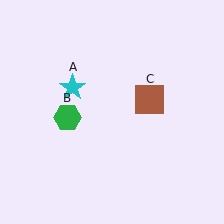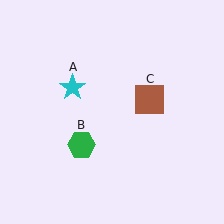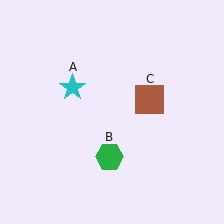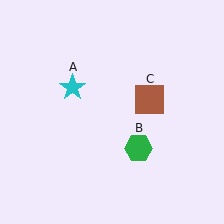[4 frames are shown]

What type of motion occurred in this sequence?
The green hexagon (object B) rotated counterclockwise around the center of the scene.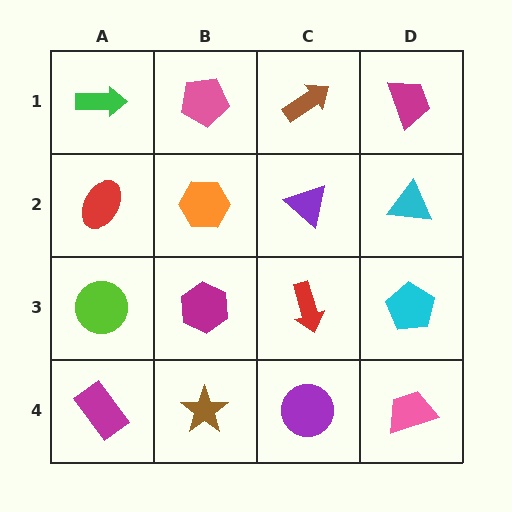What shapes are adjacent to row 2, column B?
A pink pentagon (row 1, column B), a magenta hexagon (row 3, column B), a red ellipse (row 2, column A), a purple triangle (row 2, column C).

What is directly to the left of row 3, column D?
A red arrow.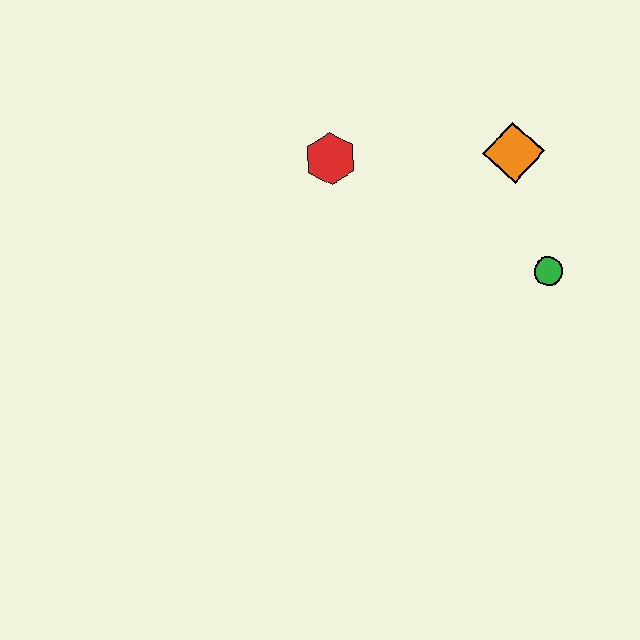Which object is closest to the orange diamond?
The green circle is closest to the orange diamond.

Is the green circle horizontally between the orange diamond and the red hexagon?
No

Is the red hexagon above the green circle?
Yes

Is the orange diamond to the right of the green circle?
No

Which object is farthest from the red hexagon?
The green circle is farthest from the red hexagon.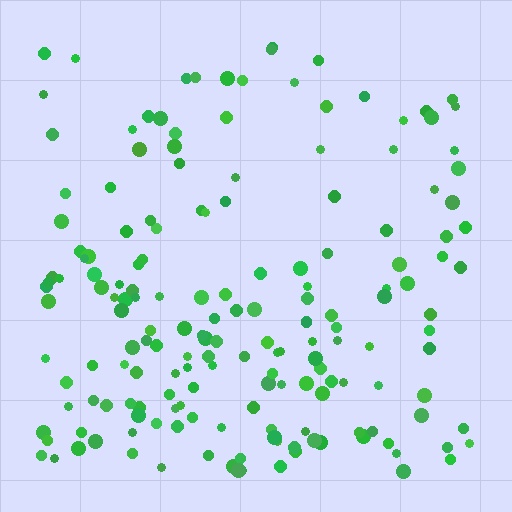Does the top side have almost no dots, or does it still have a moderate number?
Still a moderate number, just noticeably fewer than the bottom.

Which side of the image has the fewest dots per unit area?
The top.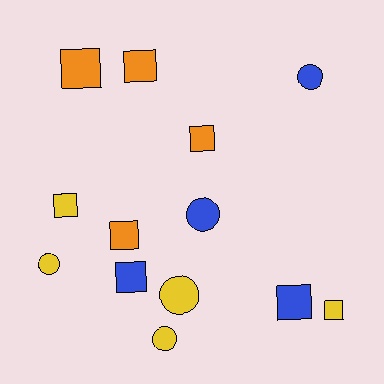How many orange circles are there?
There are no orange circles.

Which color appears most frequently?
Yellow, with 5 objects.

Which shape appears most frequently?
Square, with 8 objects.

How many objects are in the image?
There are 13 objects.